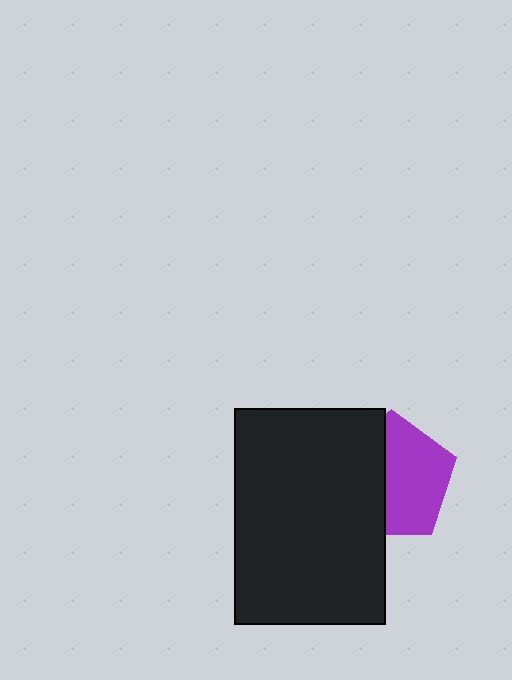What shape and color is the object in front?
The object in front is a black rectangle.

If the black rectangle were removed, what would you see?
You would see the complete purple pentagon.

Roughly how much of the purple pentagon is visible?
About half of it is visible (roughly 56%).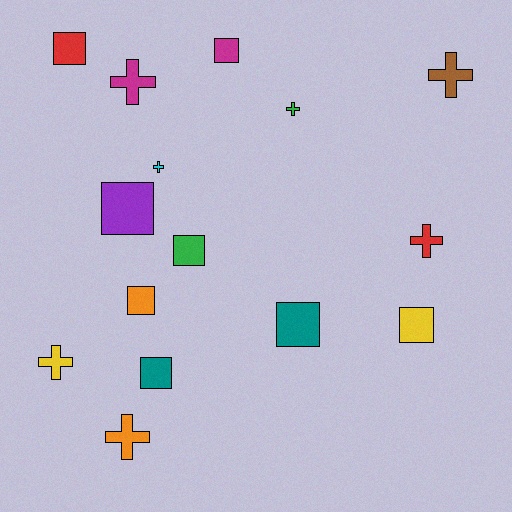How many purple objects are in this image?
There is 1 purple object.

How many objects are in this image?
There are 15 objects.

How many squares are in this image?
There are 8 squares.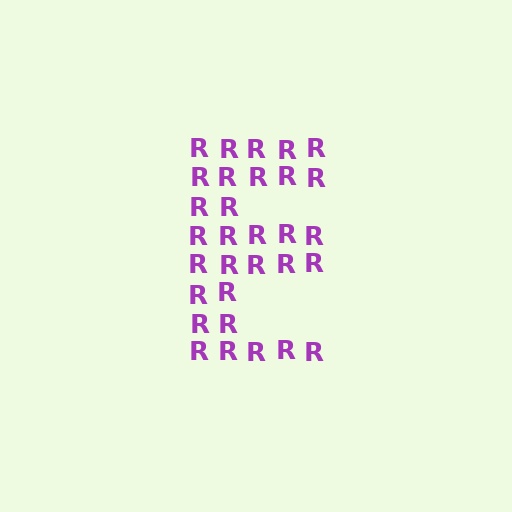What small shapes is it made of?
It is made of small letter R's.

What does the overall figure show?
The overall figure shows the letter E.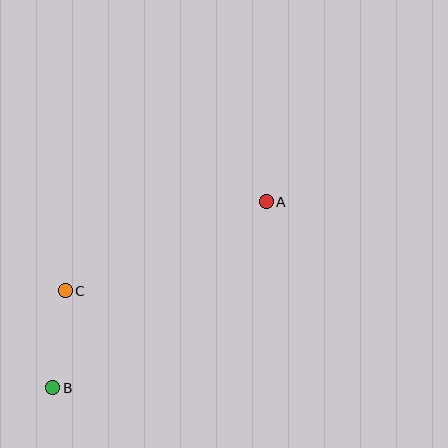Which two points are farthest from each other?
Points A and B are farthest from each other.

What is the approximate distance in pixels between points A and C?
The distance between A and C is approximately 219 pixels.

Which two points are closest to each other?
Points B and C are closest to each other.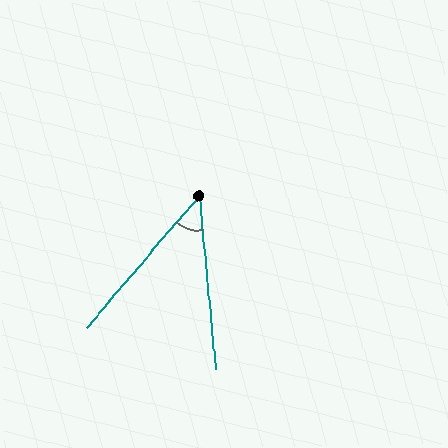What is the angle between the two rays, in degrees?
Approximately 46 degrees.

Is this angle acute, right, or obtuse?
It is acute.